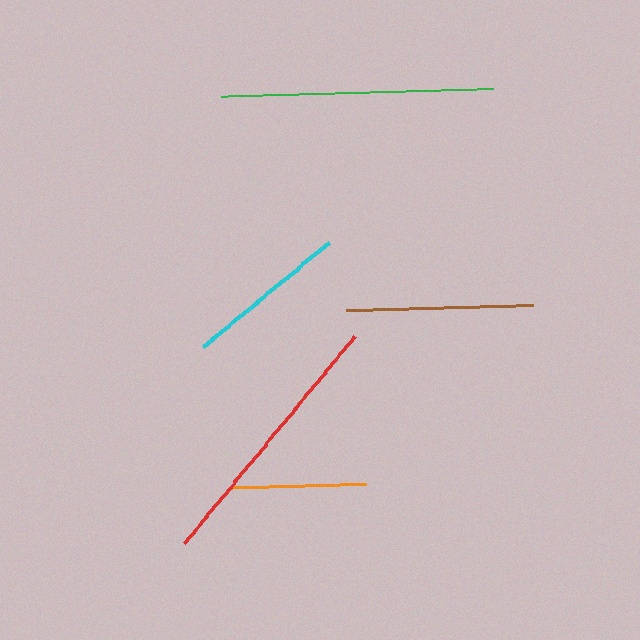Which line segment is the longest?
The green line is the longest at approximately 272 pixels.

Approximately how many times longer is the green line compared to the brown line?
The green line is approximately 1.5 times the length of the brown line.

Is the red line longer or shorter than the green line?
The green line is longer than the red line.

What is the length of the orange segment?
The orange segment is approximately 136 pixels long.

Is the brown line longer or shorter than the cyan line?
The brown line is longer than the cyan line.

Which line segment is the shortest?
The orange line is the shortest at approximately 136 pixels.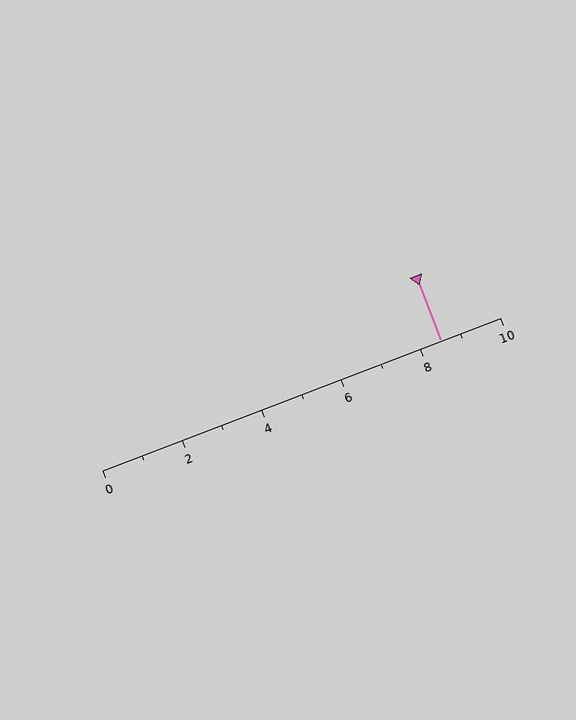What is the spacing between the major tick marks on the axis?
The major ticks are spaced 2 apart.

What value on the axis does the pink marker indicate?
The marker indicates approximately 8.5.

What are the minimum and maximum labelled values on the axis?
The axis runs from 0 to 10.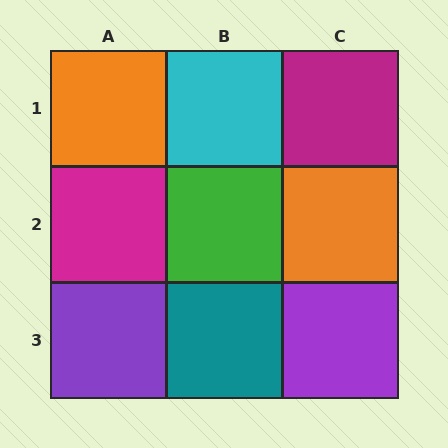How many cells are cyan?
1 cell is cyan.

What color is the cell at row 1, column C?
Magenta.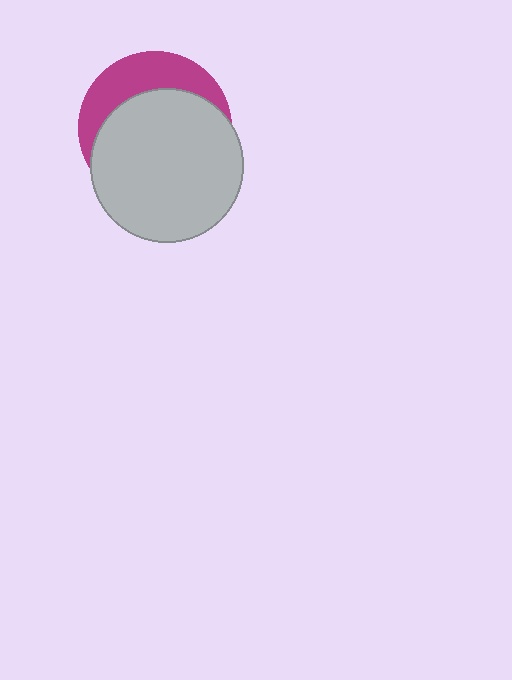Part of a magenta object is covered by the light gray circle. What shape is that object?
It is a circle.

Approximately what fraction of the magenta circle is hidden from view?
Roughly 68% of the magenta circle is hidden behind the light gray circle.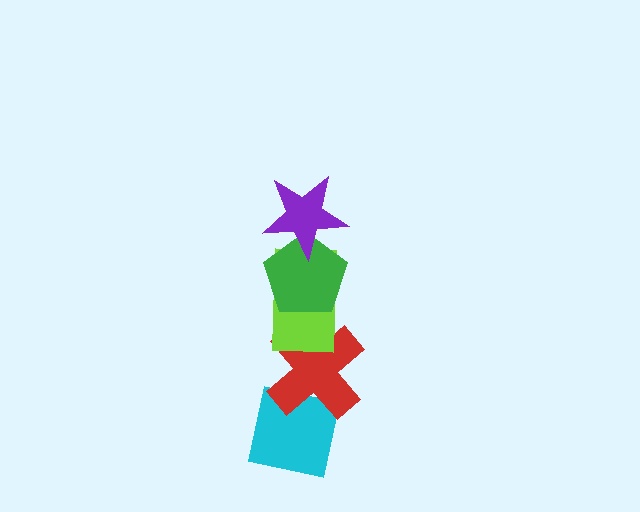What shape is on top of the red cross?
The lime rectangle is on top of the red cross.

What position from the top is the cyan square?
The cyan square is 5th from the top.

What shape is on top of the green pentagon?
The purple star is on top of the green pentagon.